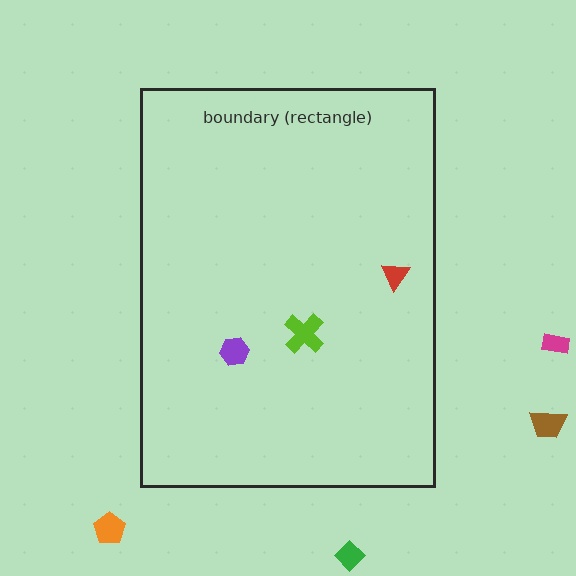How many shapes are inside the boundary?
3 inside, 4 outside.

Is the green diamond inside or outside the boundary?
Outside.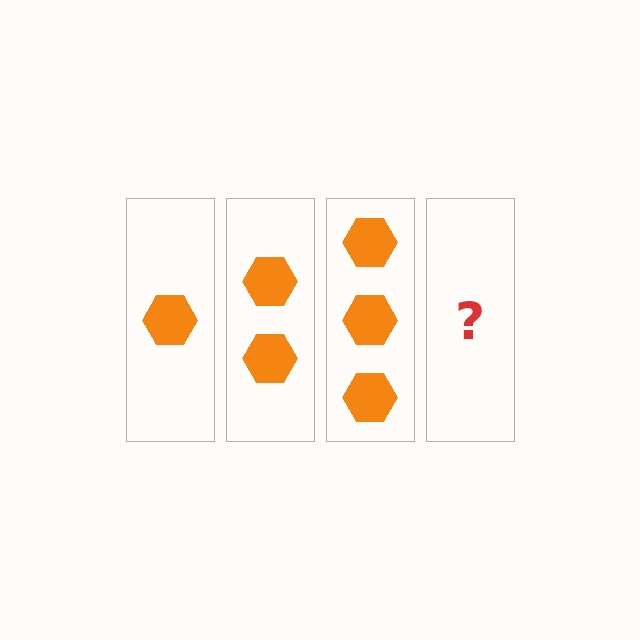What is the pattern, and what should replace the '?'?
The pattern is that each step adds one more hexagon. The '?' should be 4 hexagons.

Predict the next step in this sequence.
The next step is 4 hexagons.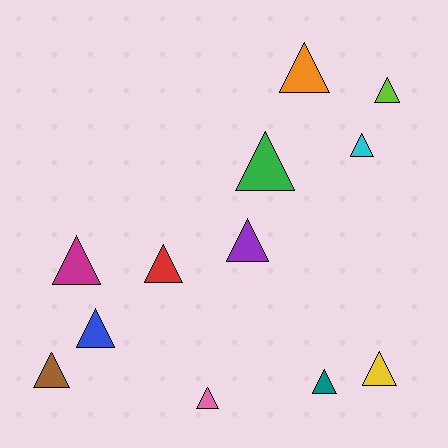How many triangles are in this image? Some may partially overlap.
There are 12 triangles.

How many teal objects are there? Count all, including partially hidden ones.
There is 1 teal object.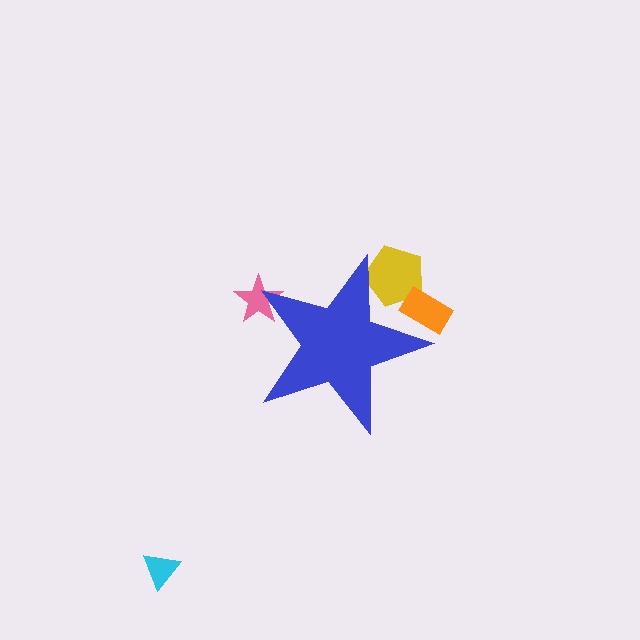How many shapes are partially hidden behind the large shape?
3 shapes are partially hidden.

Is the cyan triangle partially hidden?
No, the cyan triangle is fully visible.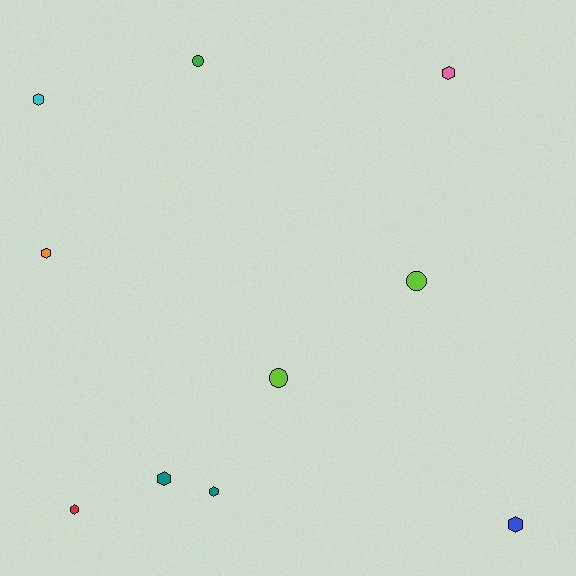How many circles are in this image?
There are 3 circles.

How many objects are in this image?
There are 10 objects.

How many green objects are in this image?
There is 1 green object.